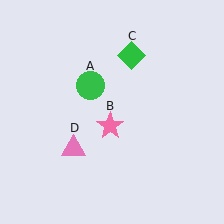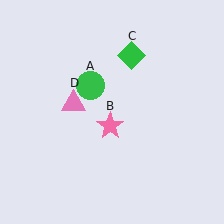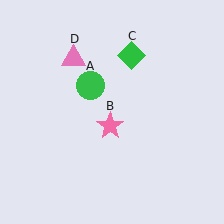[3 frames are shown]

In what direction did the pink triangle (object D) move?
The pink triangle (object D) moved up.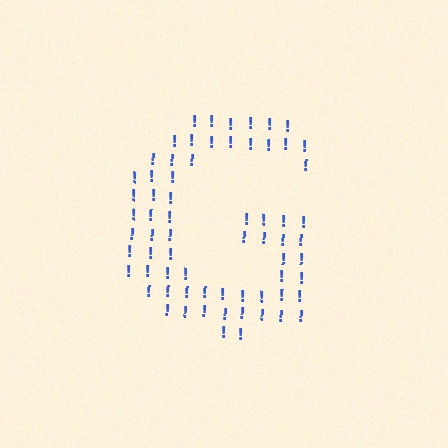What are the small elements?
The small elements are exclamation marks.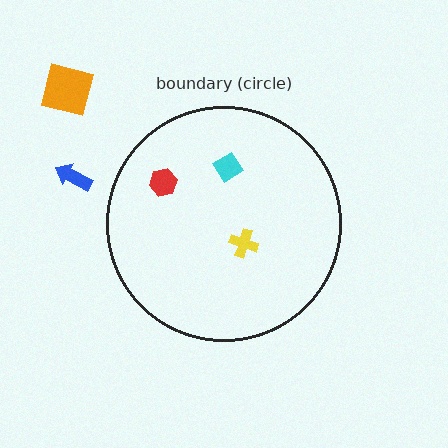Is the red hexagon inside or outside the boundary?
Inside.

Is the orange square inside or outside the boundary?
Outside.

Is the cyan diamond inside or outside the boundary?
Inside.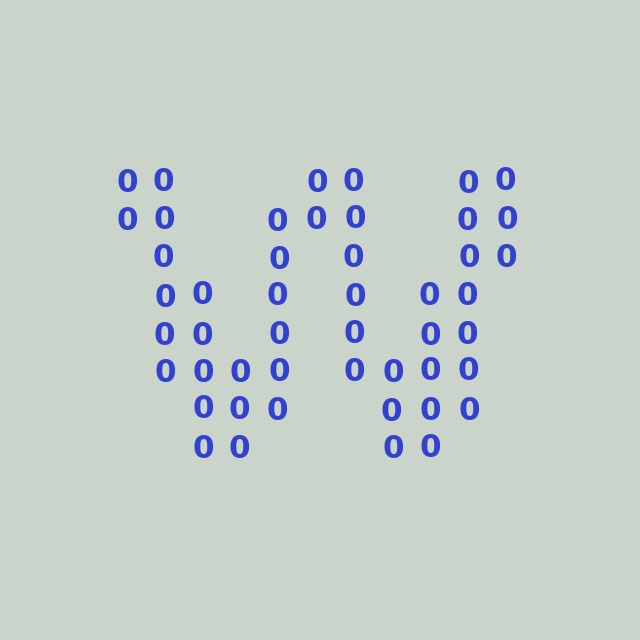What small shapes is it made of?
It is made of small digit 0's.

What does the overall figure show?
The overall figure shows the letter W.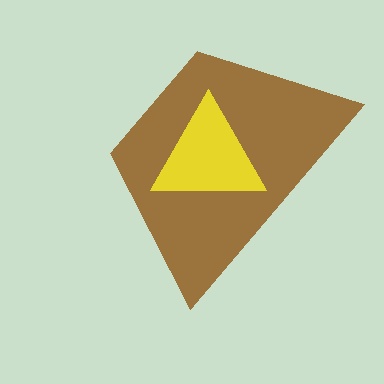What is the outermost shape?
The brown trapezoid.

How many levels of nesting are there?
2.